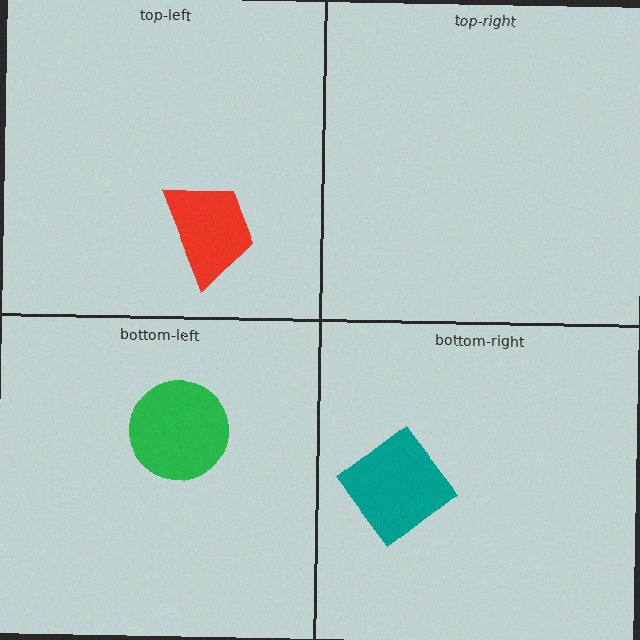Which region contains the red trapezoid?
The top-left region.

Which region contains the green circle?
The bottom-left region.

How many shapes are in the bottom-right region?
1.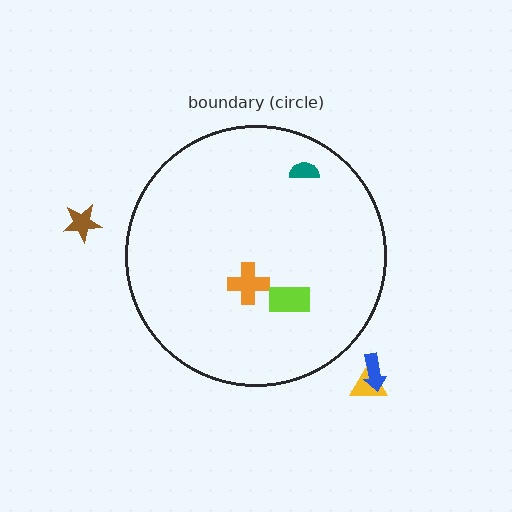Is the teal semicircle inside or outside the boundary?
Inside.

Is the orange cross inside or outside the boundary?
Inside.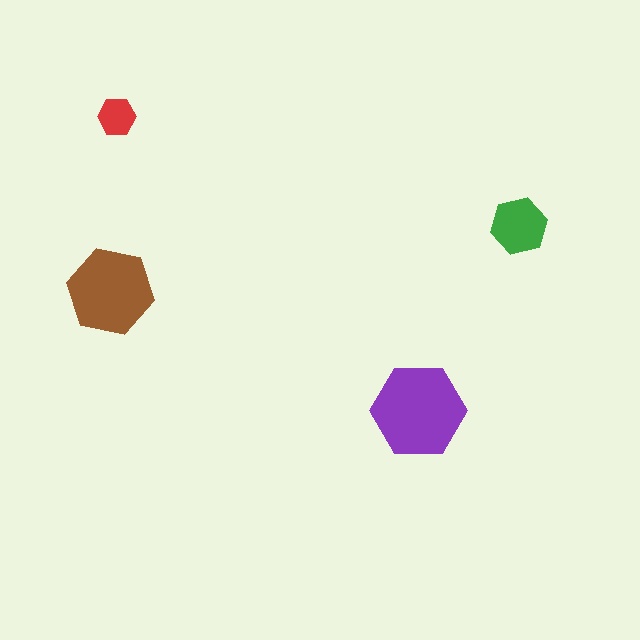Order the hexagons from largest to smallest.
the purple one, the brown one, the green one, the red one.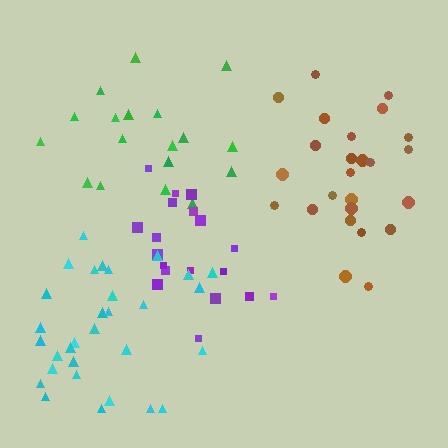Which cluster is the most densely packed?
Purple.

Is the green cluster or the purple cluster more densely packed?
Purple.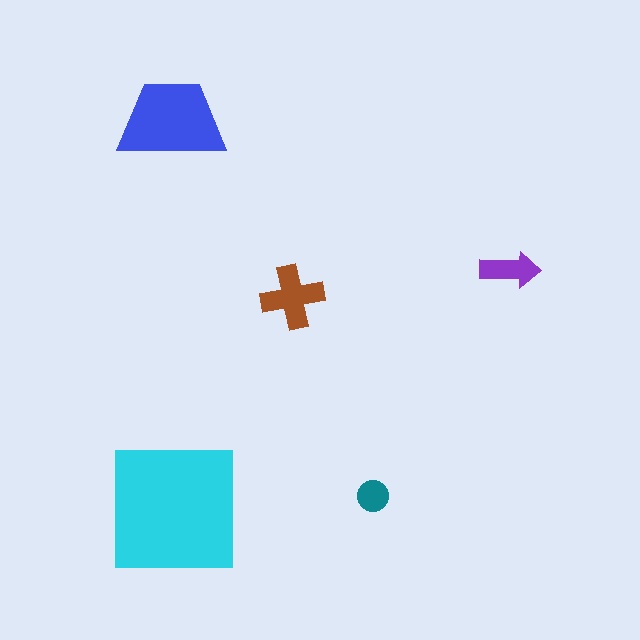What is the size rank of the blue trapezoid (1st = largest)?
2nd.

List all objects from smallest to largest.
The teal circle, the purple arrow, the brown cross, the blue trapezoid, the cyan square.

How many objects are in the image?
There are 5 objects in the image.